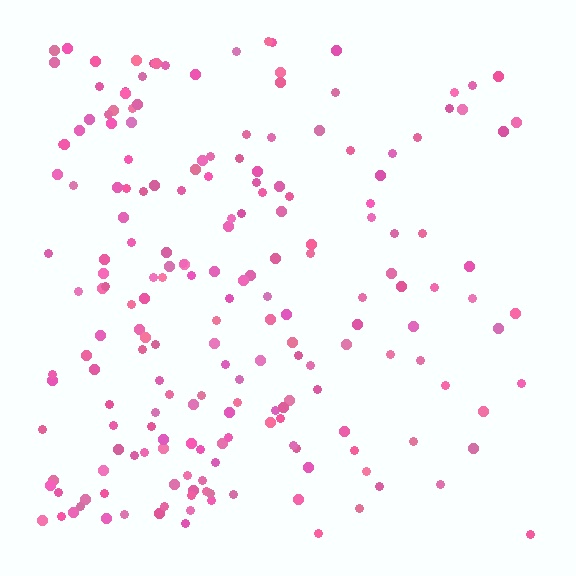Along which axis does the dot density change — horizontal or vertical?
Horizontal.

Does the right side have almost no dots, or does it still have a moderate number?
Still a moderate number, just noticeably fewer than the left.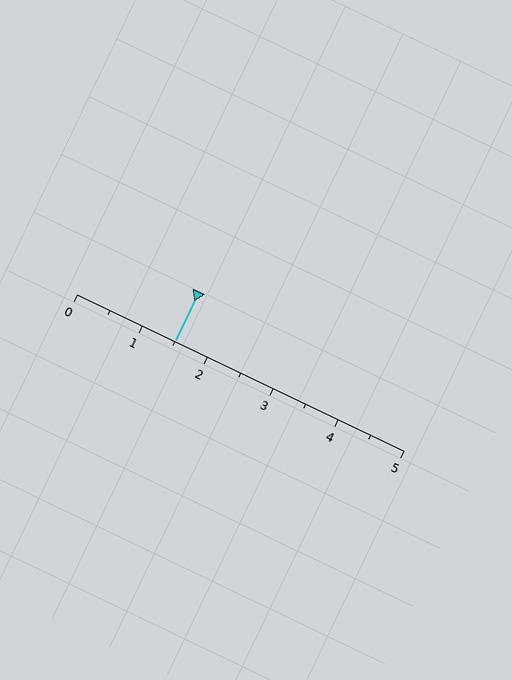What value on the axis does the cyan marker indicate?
The marker indicates approximately 1.5.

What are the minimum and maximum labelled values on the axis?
The axis runs from 0 to 5.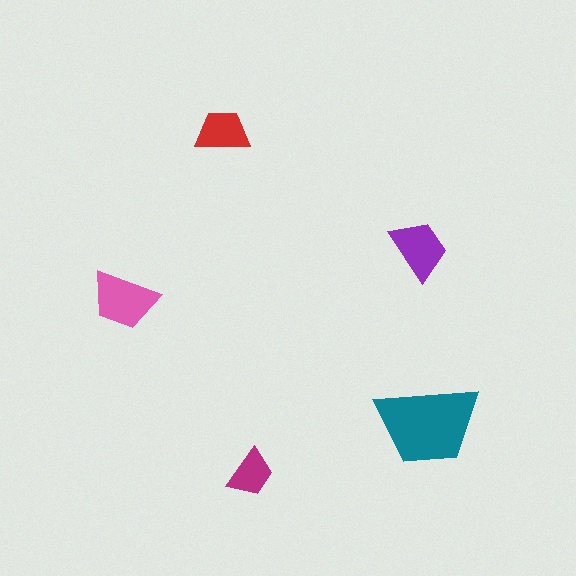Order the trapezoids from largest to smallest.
the teal one, the pink one, the purple one, the red one, the magenta one.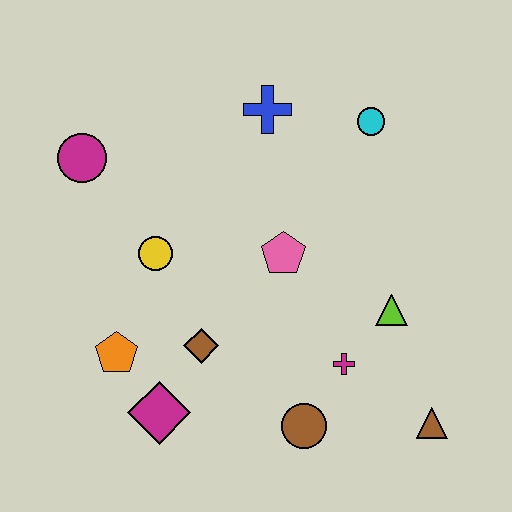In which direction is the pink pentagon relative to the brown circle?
The pink pentagon is above the brown circle.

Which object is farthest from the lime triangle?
The magenta circle is farthest from the lime triangle.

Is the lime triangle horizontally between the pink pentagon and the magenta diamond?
No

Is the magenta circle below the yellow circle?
No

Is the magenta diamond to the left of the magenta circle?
No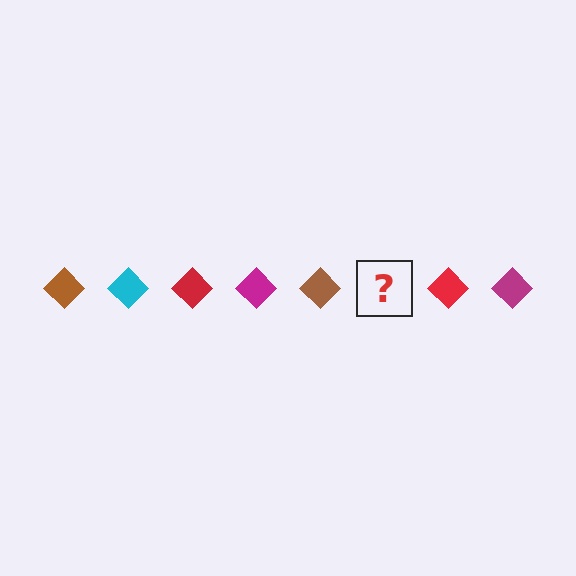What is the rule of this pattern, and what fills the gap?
The rule is that the pattern cycles through brown, cyan, red, magenta diamonds. The gap should be filled with a cyan diamond.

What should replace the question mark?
The question mark should be replaced with a cyan diamond.